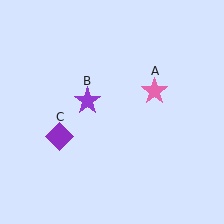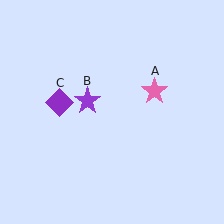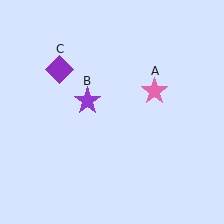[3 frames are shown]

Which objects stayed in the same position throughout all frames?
Pink star (object A) and purple star (object B) remained stationary.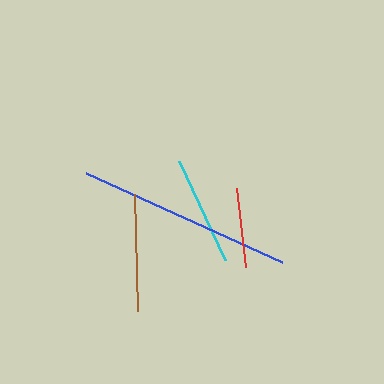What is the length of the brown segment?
The brown segment is approximately 117 pixels long.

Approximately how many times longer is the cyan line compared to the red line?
The cyan line is approximately 1.4 times the length of the red line.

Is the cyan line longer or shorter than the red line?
The cyan line is longer than the red line.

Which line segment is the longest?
The blue line is the longest at approximately 215 pixels.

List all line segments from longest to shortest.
From longest to shortest: blue, brown, cyan, red.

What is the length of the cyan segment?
The cyan segment is approximately 109 pixels long.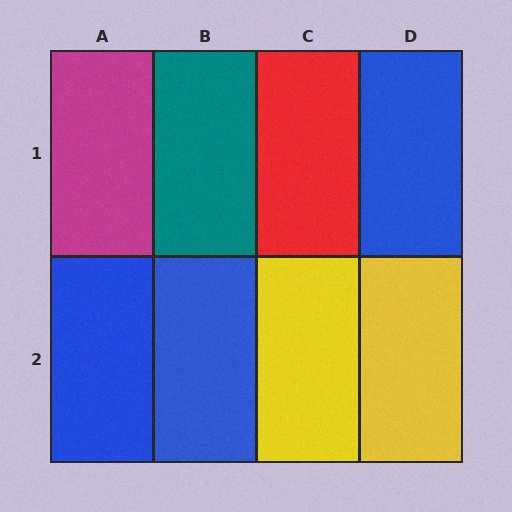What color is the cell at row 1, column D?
Blue.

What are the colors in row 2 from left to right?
Blue, blue, yellow, yellow.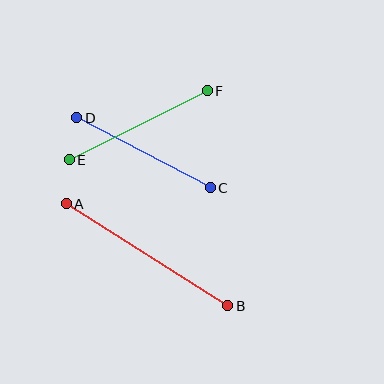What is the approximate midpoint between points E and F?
The midpoint is at approximately (138, 125) pixels.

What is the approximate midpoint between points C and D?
The midpoint is at approximately (143, 153) pixels.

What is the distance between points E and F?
The distance is approximately 154 pixels.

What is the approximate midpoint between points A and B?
The midpoint is at approximately (147, 255) pixels.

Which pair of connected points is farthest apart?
Points A and B are farthest apart.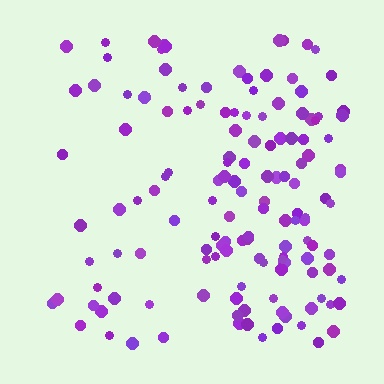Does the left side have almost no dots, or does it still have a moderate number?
Still a moderate number, just noticeably fewer than the right.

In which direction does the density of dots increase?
From left to right, with the right side densest.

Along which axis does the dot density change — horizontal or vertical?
Horizontal.